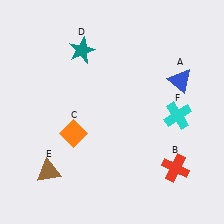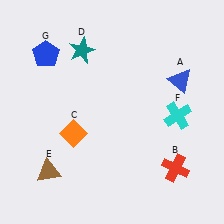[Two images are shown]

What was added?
A blue pentagon (G) was added in Image 2.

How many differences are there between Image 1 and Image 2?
There is 1 difference between the two images.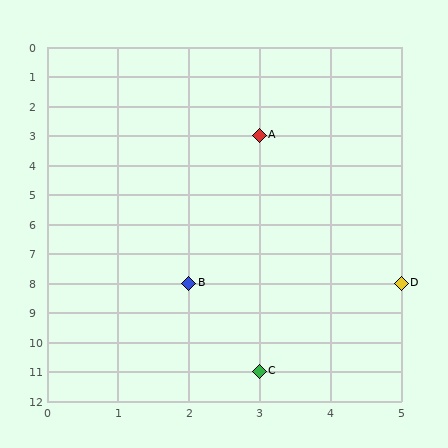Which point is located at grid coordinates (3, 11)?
Point C is at (3, 11).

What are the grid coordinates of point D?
Point D is at grid coordinates (5, 8).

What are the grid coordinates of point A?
Point A is at grid coordinates (3, 3).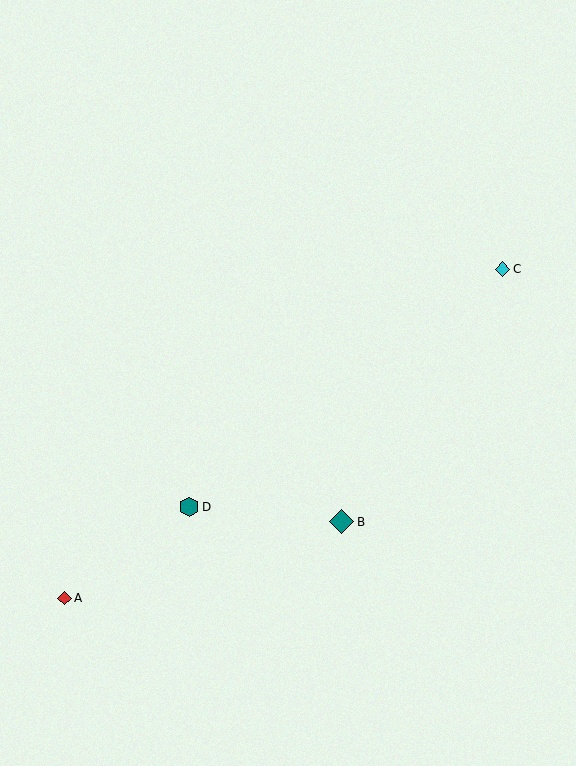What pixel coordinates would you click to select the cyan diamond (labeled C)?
Click at (503, 269) to select the cyan diamond C.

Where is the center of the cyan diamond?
The center of the cyan diamond is at (503, 269).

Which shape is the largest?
The teal diamond (labeled B) is the largest.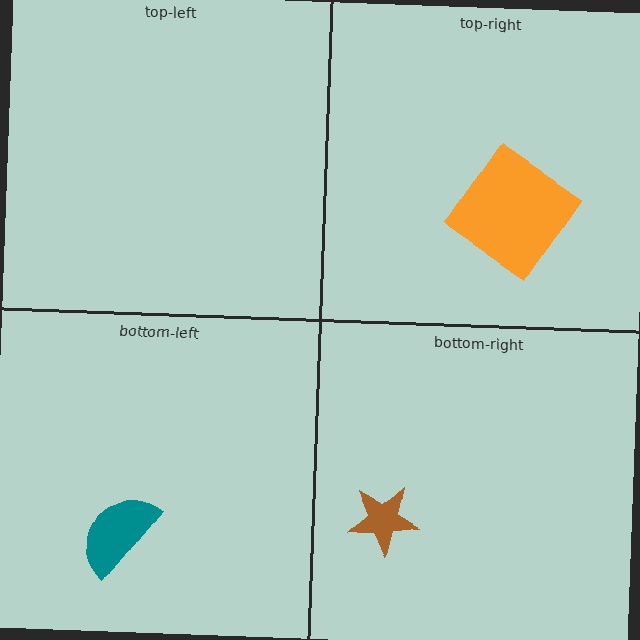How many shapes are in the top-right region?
1.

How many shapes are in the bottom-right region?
1.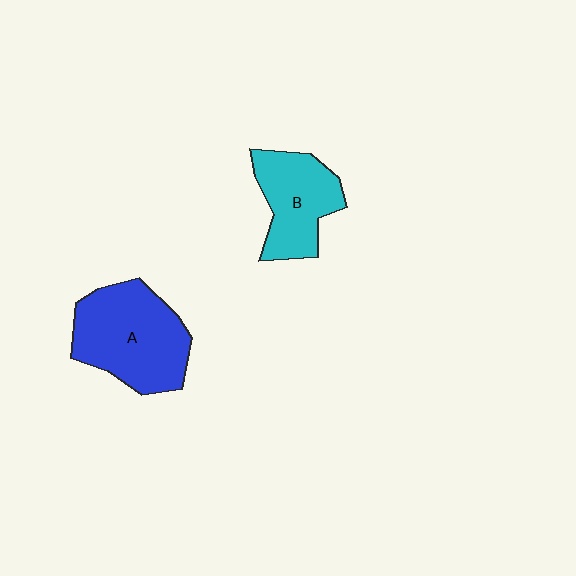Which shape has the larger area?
Shape A (blue).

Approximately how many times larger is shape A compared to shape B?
Approximately 1.4 times.